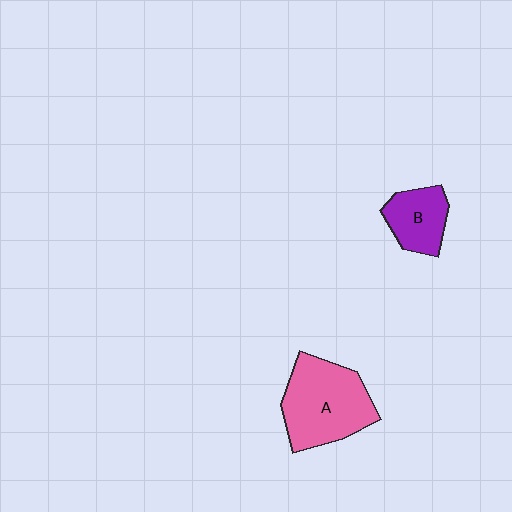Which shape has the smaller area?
Shape B (purple).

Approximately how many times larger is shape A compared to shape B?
Approximately 1.9 times.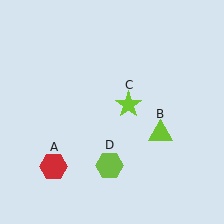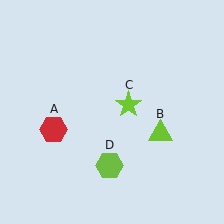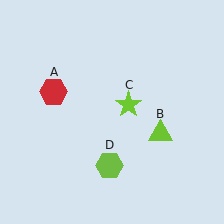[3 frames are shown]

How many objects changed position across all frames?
1 object changed position: red hexagon (object A).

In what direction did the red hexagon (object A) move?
The red hexagon (object A) moved up.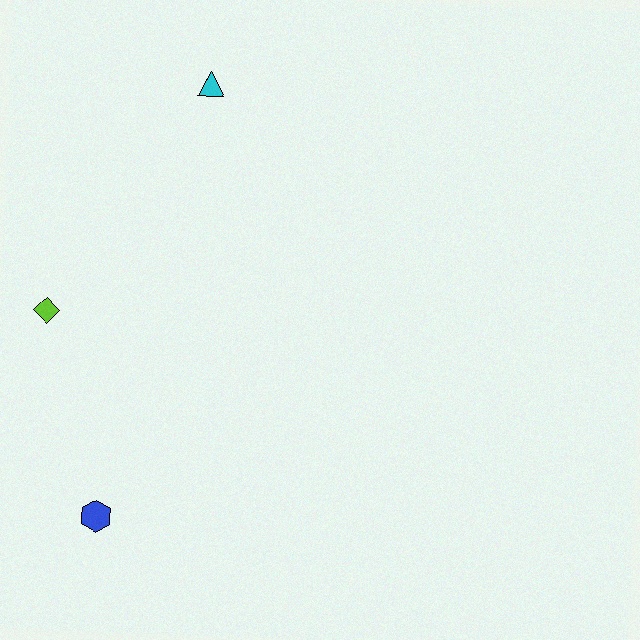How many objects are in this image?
There are 3 objects.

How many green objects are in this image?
There are no green objects.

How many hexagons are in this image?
There is 1 hexagon.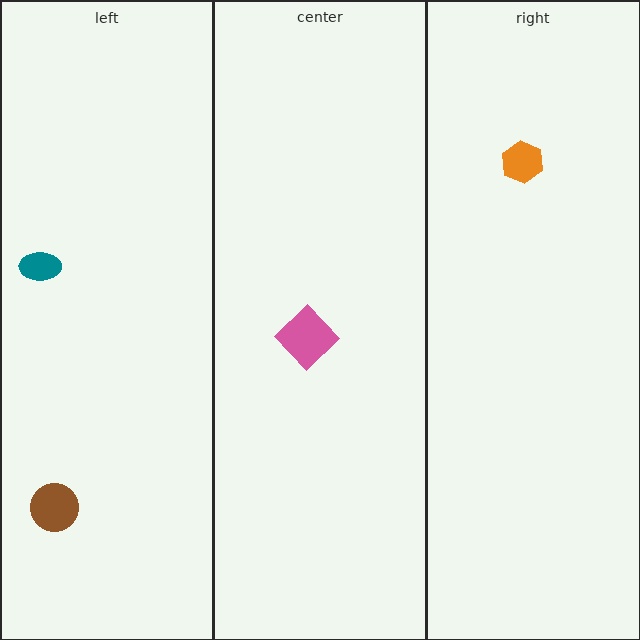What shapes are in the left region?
The brown circle, the teal ellipse.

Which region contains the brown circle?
The left region.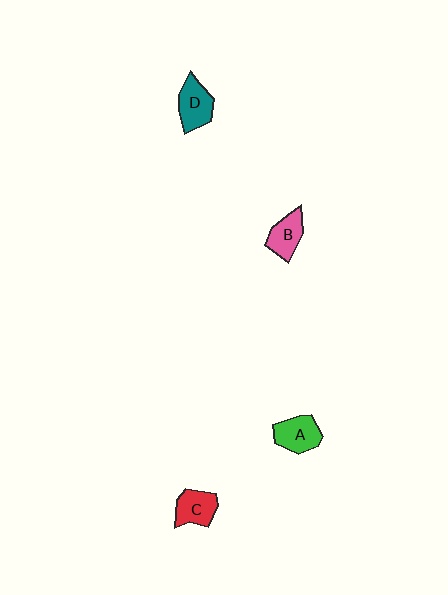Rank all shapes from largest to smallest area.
From largest to smallest: D (teal), A (green), C (red), B (pink).